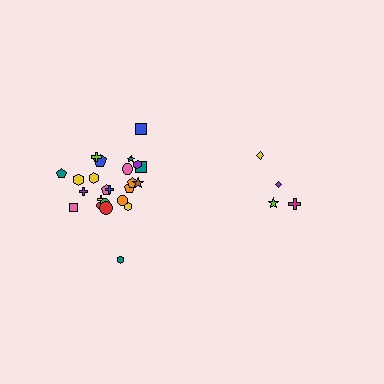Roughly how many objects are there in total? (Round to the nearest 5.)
Roughly 30 objects in total.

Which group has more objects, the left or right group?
The left group.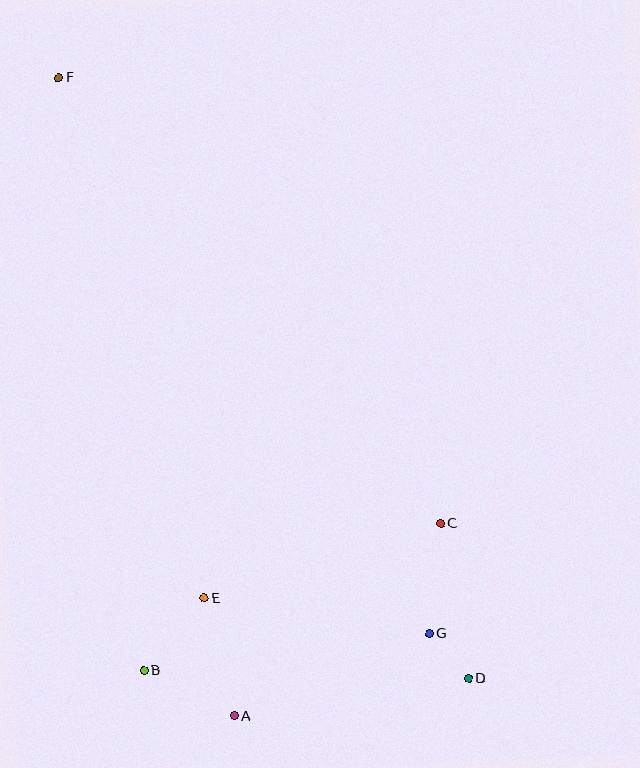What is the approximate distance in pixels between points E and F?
The distance between E and F is approximately 541 pixels.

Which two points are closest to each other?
Points D and G are closest to each other.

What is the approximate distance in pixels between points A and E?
The distance between A and E is approximately 121 pixels.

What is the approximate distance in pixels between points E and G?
The distance between E and G is approximately 228 pixels.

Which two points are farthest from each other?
Points D and F are farthest from each other.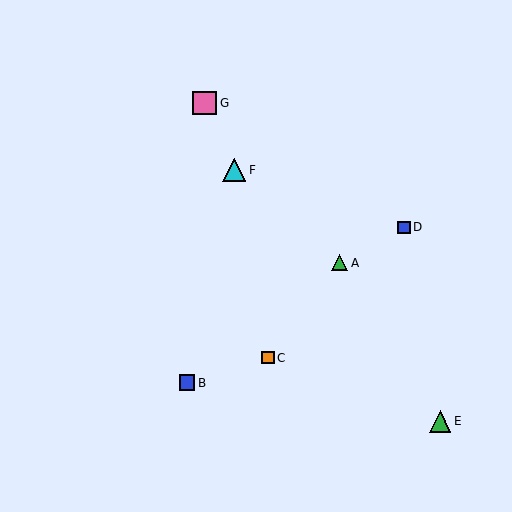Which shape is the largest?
The pink square (labeled G) is the largest.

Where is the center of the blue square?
The center of the blue square is at (404, 227).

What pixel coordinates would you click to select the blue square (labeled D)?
Click at (404, 227) to select the blue square D.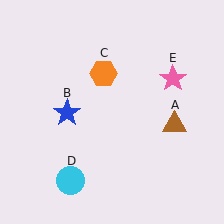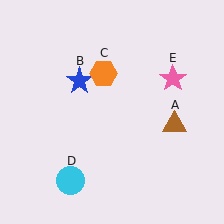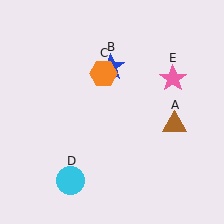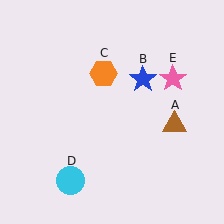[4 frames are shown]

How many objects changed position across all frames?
1 object changed position: blue star (object B).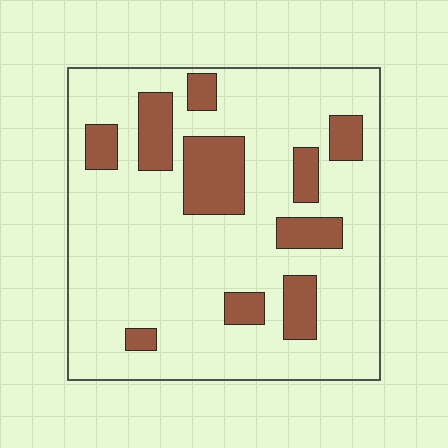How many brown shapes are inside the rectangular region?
10.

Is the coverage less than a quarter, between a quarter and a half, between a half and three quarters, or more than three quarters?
Less than a quarter.